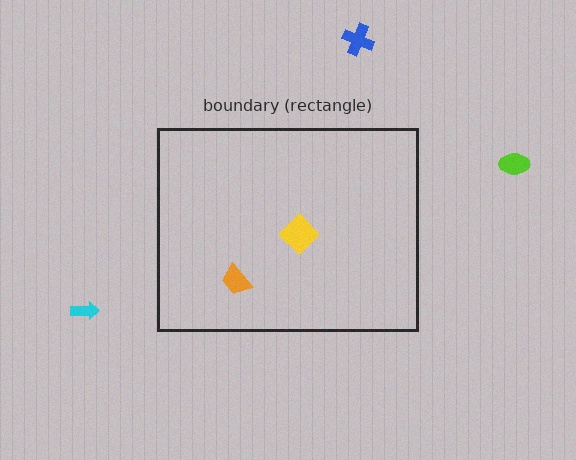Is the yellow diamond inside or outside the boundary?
Inside.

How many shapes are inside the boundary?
2 inside, 3 outside.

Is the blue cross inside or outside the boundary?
Outside.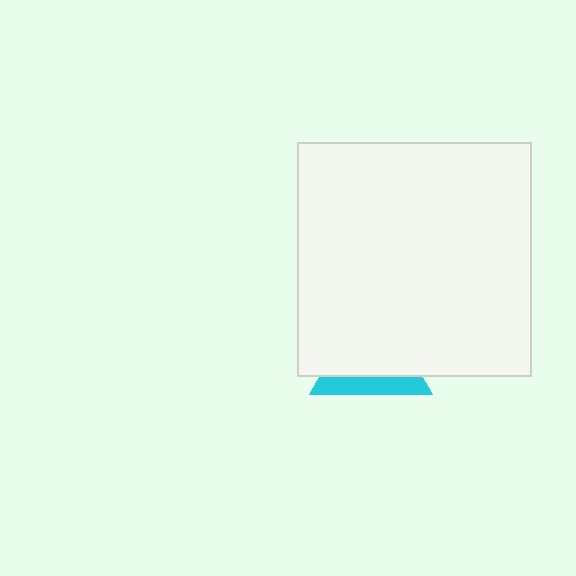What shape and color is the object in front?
The object in front is a white square.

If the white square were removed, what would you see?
You would see the complete cyan triangle.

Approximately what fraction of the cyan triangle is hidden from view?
Roughly 70% of the cyan triangle is hidden behind the white square.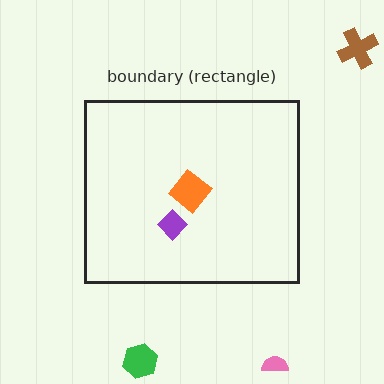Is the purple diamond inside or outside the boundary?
Inside.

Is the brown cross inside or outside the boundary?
Outside.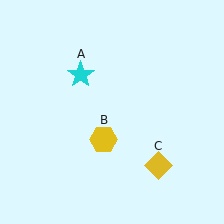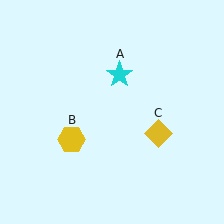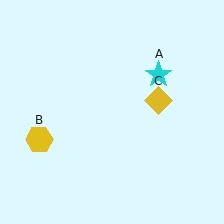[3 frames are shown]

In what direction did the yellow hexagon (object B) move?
The yellow hexagon (object B) moved left.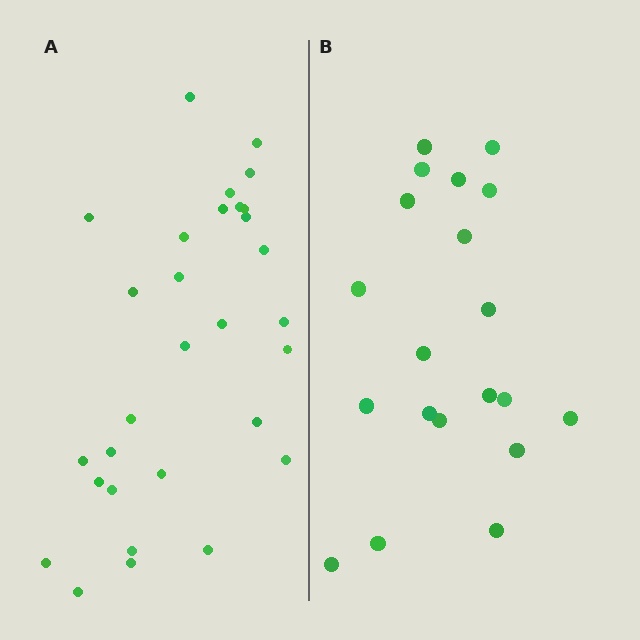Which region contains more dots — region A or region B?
Region A (the left region) has more dots.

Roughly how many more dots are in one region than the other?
Region A has roughly 10 or so more dots than region B.